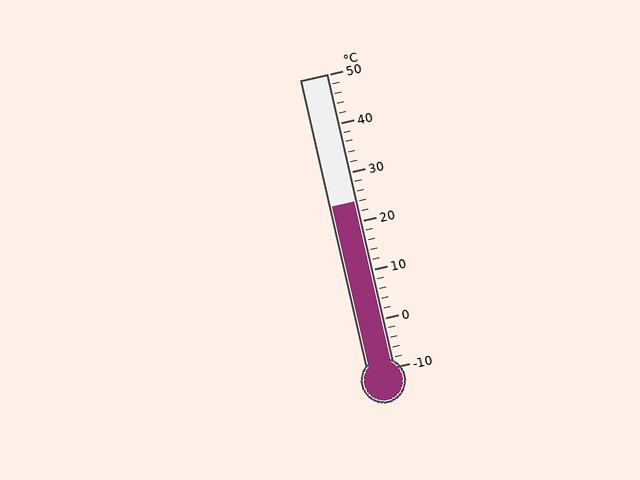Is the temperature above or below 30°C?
The temperature is below 30°C.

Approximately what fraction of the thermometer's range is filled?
The thermometer is filled to approximately 55% of its range.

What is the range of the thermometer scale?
The thermometer scale ranges from -10°C to 50°C.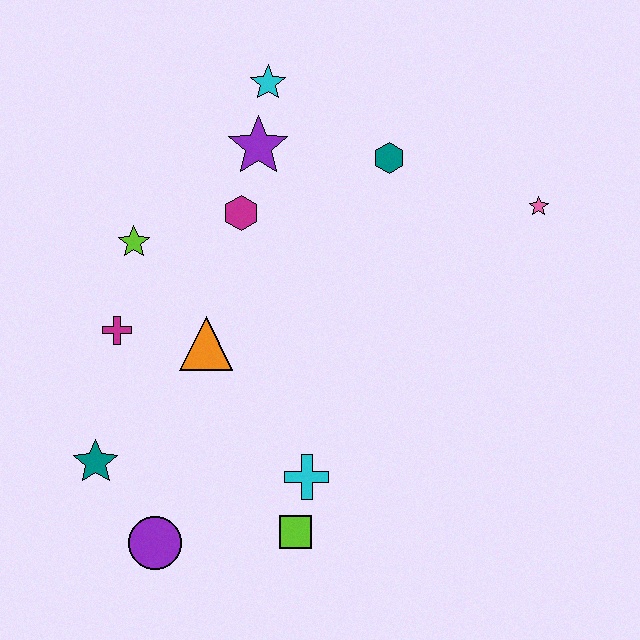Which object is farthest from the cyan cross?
The cyan star is farthest from the cyan cross.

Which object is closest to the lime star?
The magenta cross is closest to the lime star.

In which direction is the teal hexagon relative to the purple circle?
The teal hexagon is above the purple circle.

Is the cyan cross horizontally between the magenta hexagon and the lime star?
No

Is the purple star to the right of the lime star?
Yes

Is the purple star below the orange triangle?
No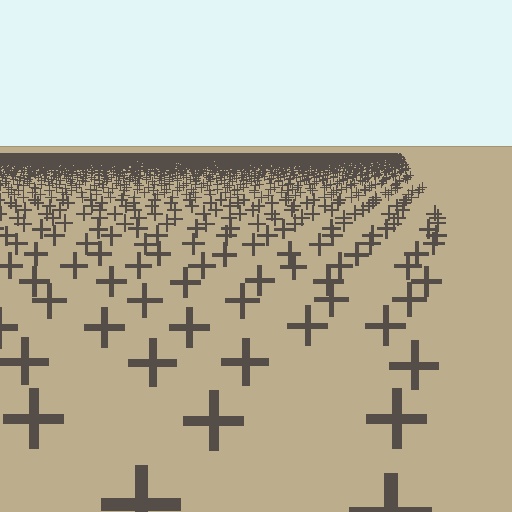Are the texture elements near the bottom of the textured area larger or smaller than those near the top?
Larger. Near the bottom, elements are closer to the viewer and appear at a bigger on-screen size.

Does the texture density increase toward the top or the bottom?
Density increases toward the top.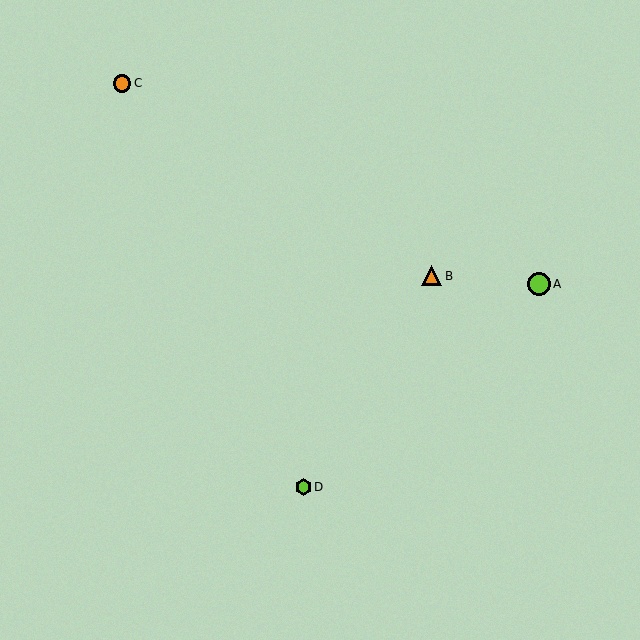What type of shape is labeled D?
Shape D is a lime hexagon.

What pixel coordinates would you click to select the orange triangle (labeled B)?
Click at (432, 276) to select the orange triangle B.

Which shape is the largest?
The lime circle (labeled A) is the largest.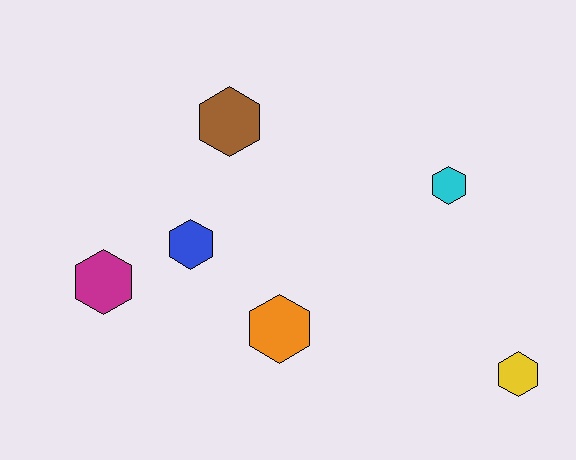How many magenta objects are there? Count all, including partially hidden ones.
There is 1 magenta object.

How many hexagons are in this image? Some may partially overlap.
There are 6 hexagons.